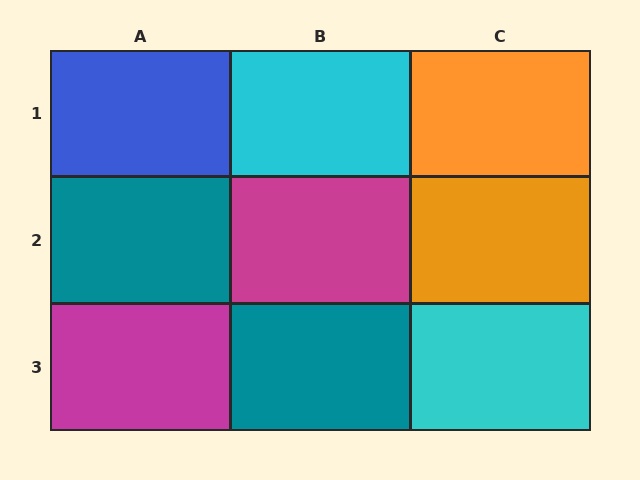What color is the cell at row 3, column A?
Magenta.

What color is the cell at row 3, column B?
Teal.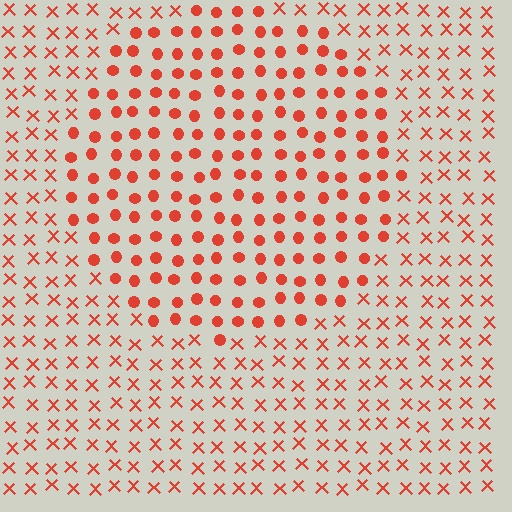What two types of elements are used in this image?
The image uses circles inside the circle region and X marks outside it.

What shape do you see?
I see a circle.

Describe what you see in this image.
The image is filled with small red elements arranged in a uniform grid. A circle-shaped region contains circles, while the surrounding area contains X marks. The boundary is defined purely by the change in element shape.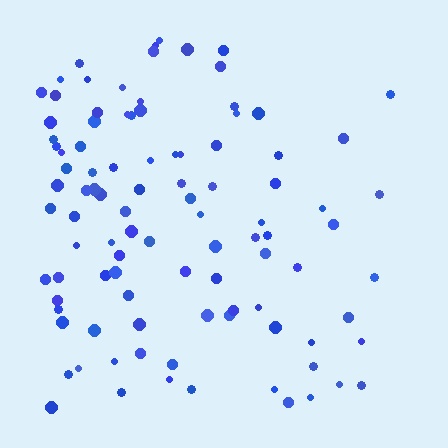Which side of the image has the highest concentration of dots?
The left.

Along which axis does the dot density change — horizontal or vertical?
Horizontal.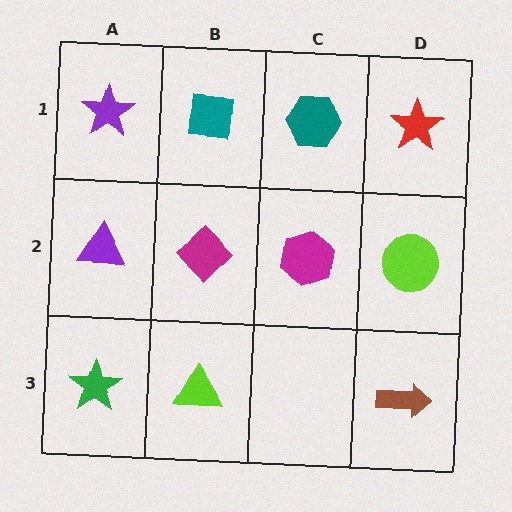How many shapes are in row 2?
4 shapes.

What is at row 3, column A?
A green star.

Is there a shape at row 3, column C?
No, that cell is empty.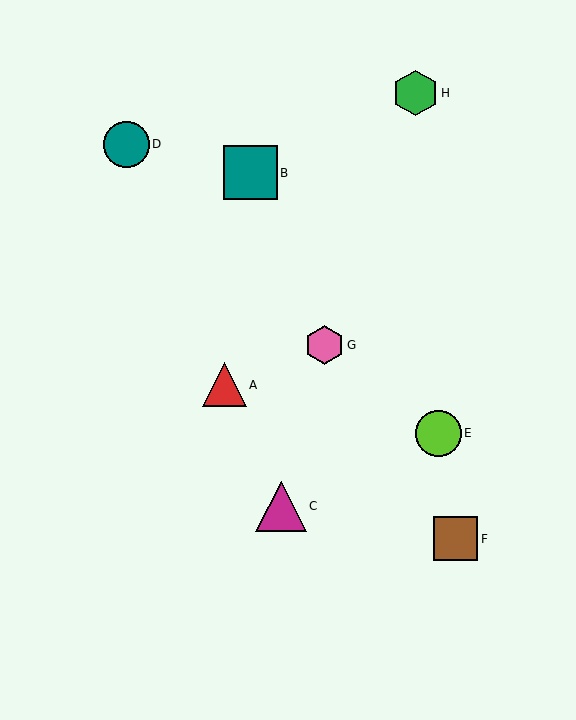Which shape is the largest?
The teal square (labeled B) is the largest.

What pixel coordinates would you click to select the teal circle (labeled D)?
Click at (126, 144) to select the teal circle D.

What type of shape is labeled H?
Shape H is a green hexagon.